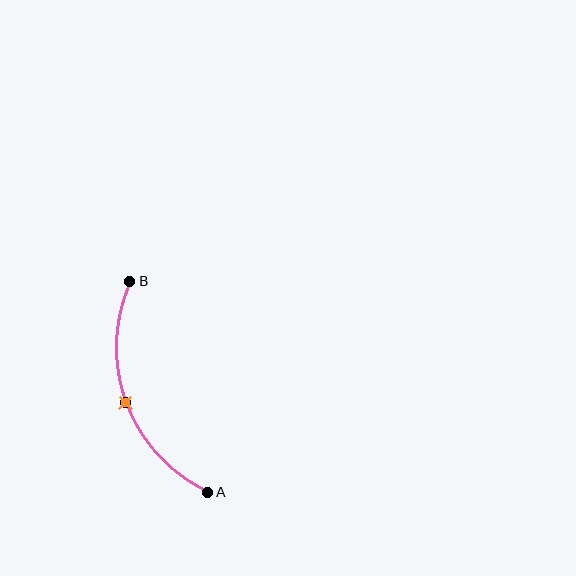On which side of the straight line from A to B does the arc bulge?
The arc bulges to the left of the straight line connecting A and B.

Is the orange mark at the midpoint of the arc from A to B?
Yes. The orange mark lies on the arc at equal arc-length from both A and B — it is the arc midpoint.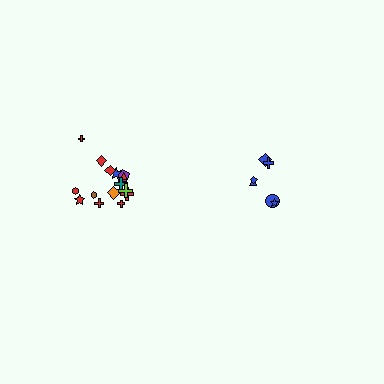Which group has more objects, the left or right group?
The left group.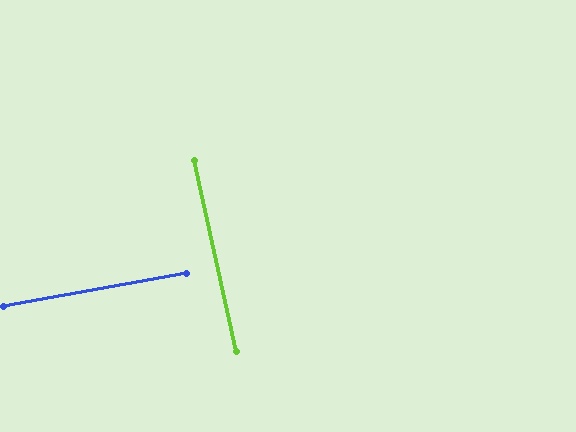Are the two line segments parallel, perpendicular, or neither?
Perpendicular — they meet at approximately 88°.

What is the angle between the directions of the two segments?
Approximately 88 degrees.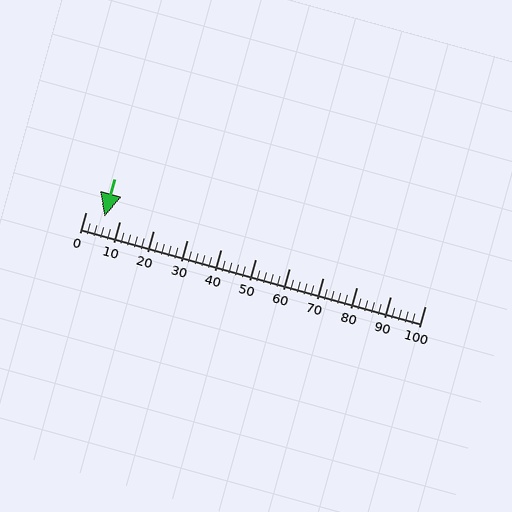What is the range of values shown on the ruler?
The ruler shows values from 0 to 100.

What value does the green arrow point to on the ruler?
The green arrow points to approximately 6.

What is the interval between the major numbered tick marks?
The major tick marks are spaced 10 units apart.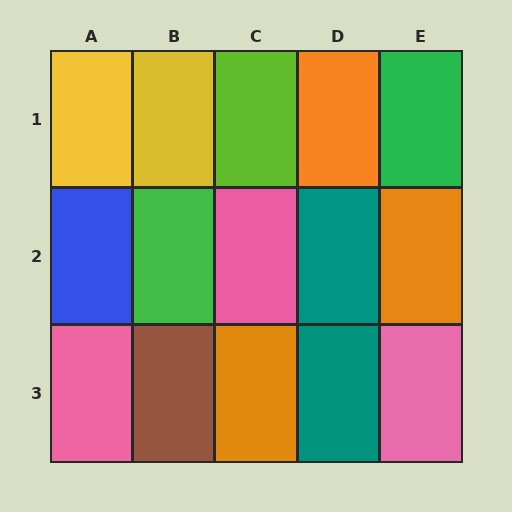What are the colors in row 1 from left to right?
Yellow, yellow, lime, orange, green.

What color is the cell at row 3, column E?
Pink.